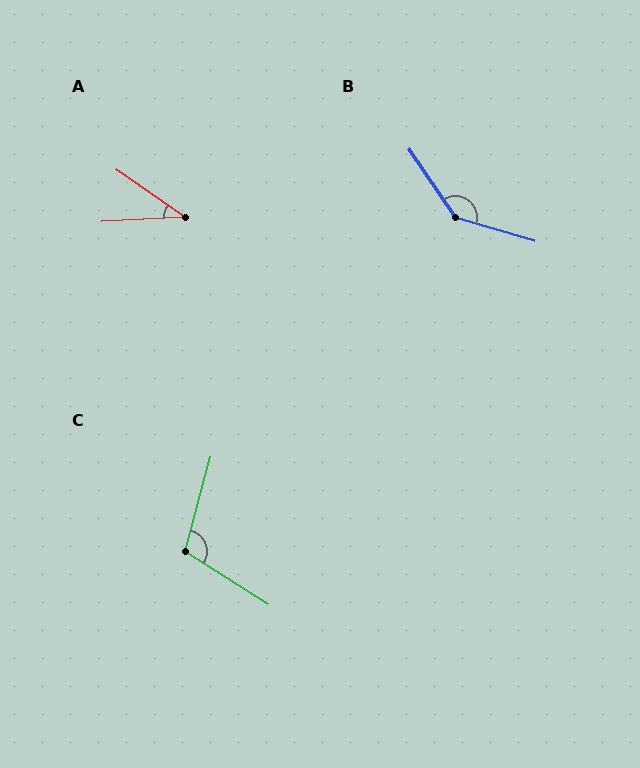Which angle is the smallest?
A, at approximately 38 degrees.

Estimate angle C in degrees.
Approximately 107 degrees.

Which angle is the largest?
B, at approximately 140 degrees.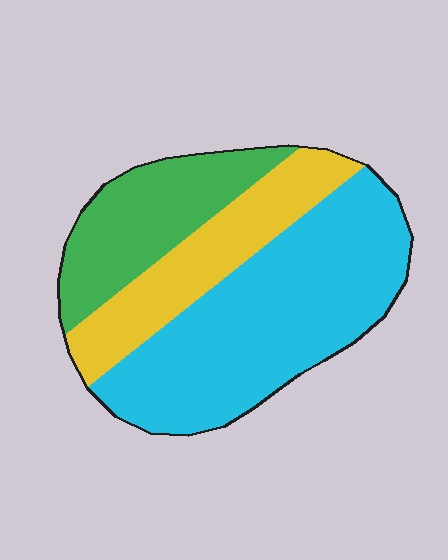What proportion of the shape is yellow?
Yellow takes up about one quarter (1/4) of the shape.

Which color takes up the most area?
Cyan, at roughly 50%.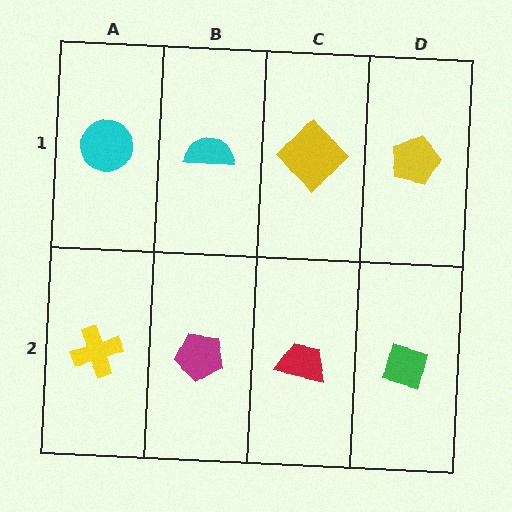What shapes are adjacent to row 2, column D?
A yellow pentagon (row 1, column D), a red trapezoid (row 2, column C).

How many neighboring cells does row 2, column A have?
2.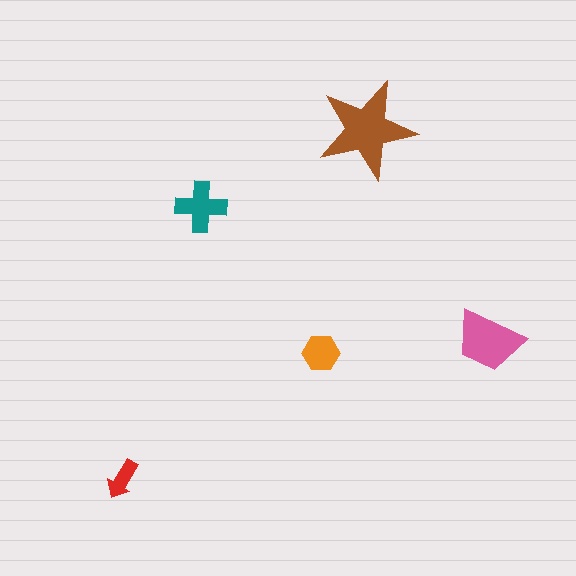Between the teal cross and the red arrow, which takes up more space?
The teal cross.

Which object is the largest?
The brown star.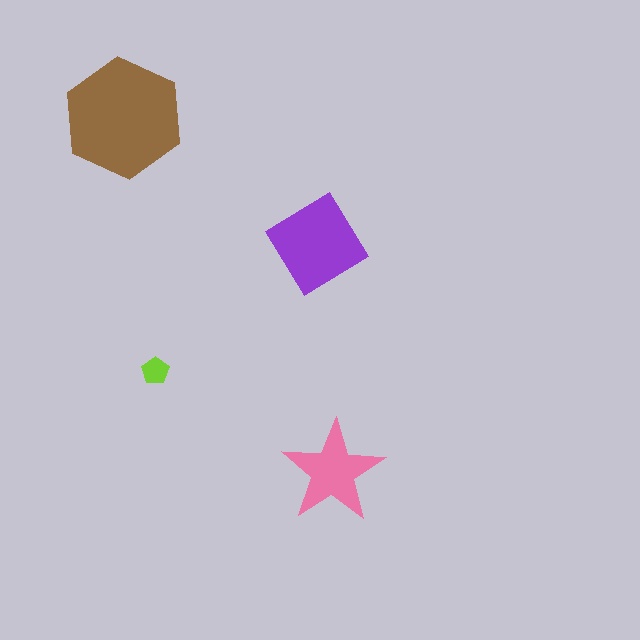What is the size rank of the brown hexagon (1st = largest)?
1st.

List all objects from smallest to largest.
The lime pentagon, the pink star, the purple diamond, the brown hexagon.